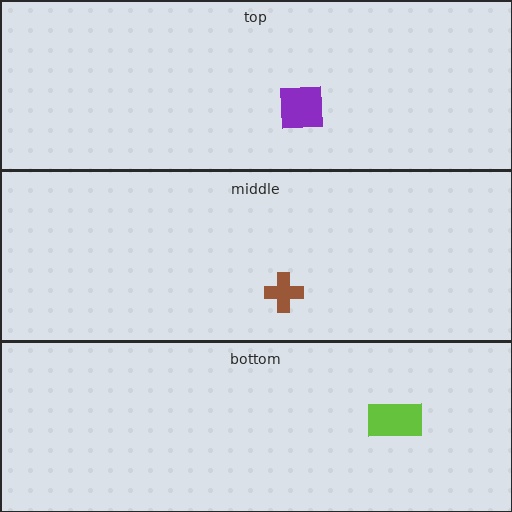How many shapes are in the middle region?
1.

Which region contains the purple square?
The top region.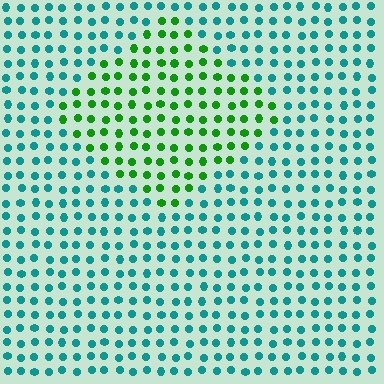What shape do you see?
I see a diamond.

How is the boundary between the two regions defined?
The boundary is defined purely by a slight shift in hue (about 57 degrees). Spacing, size, and orientation are identical on both sides.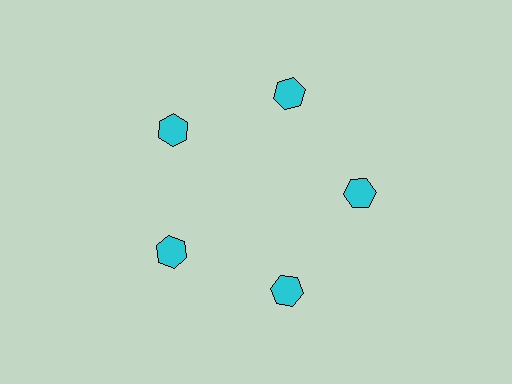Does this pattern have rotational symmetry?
Yes, this pattern has 5-fold rotational symmetry. It looks the same after rotating 72 degrees around the center.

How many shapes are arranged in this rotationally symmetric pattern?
There are 5 shapes, arranged in 5 groups of 1.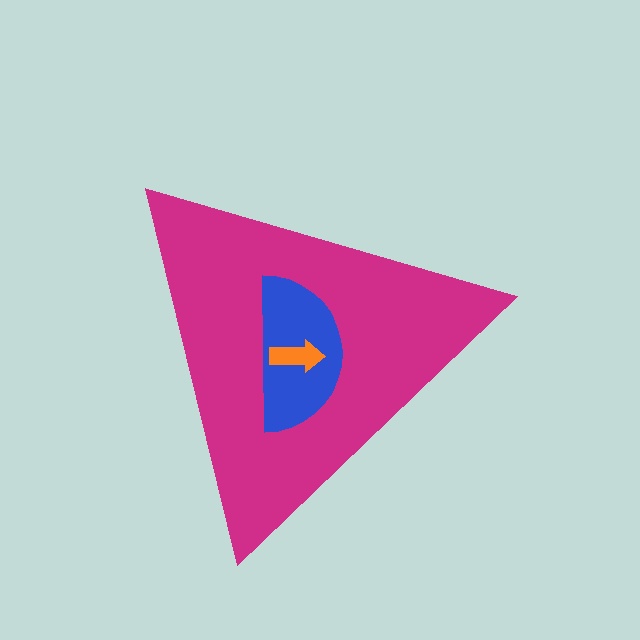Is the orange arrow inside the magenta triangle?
Yes.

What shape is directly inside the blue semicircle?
The orange arrow.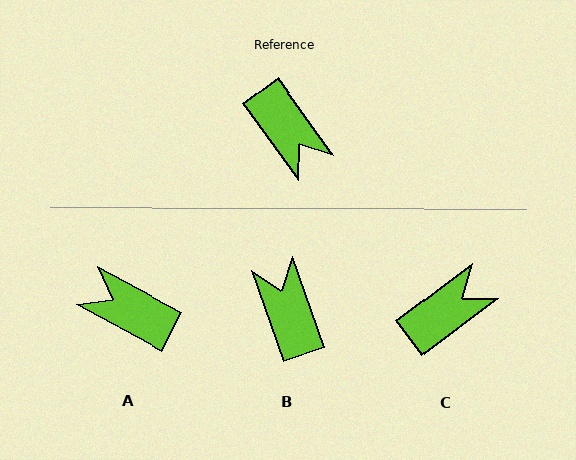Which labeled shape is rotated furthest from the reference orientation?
B, about 163 degrees away.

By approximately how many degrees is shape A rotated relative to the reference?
Approximately 154 degrees clockwise.